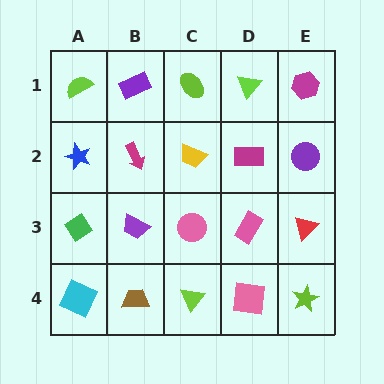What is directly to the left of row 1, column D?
A lime ellipse.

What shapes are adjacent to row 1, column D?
A magenta rectangle (row 2, column D), a lime ellipse (row 1, column C), a magenta hexagon (row 1, column E).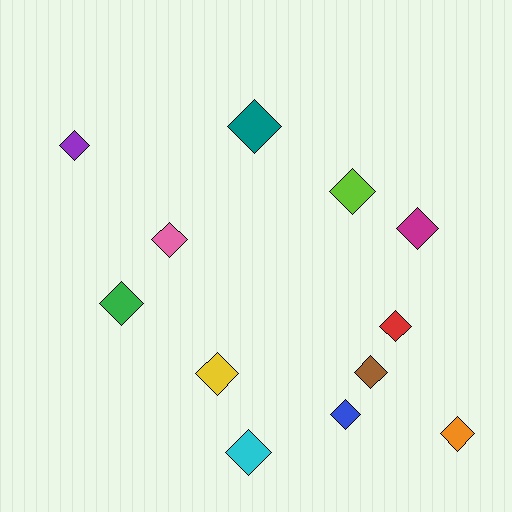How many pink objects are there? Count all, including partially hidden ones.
There is 1 pink object.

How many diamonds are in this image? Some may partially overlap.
There are 12 diamonds.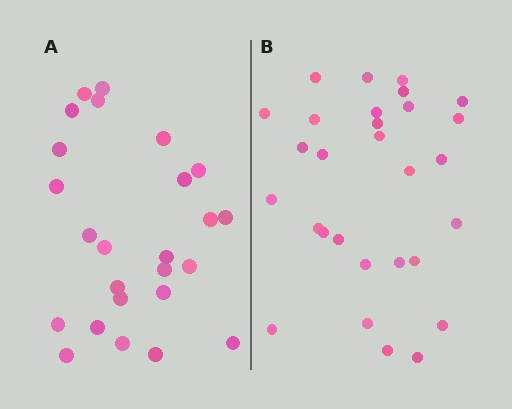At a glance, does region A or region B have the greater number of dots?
Region B (the right region) has more dots.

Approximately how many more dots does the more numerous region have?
Region B has about 4 more dots than region A.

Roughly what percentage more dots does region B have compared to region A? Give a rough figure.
About 15% more.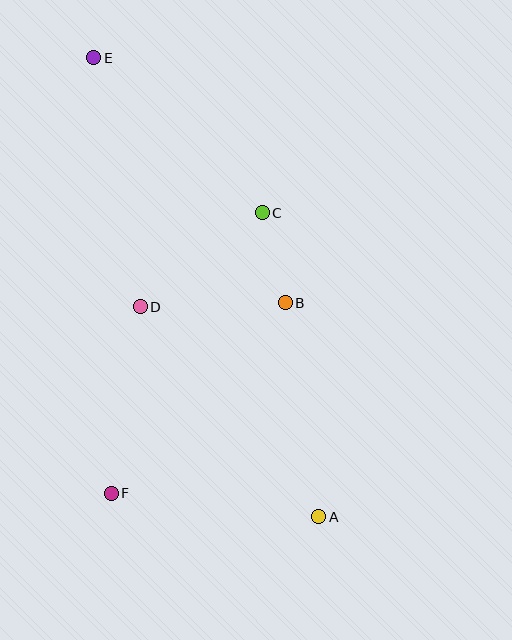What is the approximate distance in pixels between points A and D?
The distance between A and D is approximately 276 pixels.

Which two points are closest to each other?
Points B and C are closest to each other.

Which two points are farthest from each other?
Points A and E are farthest from each other.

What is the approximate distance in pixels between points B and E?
The distance between B and E is approximately 311 pixels.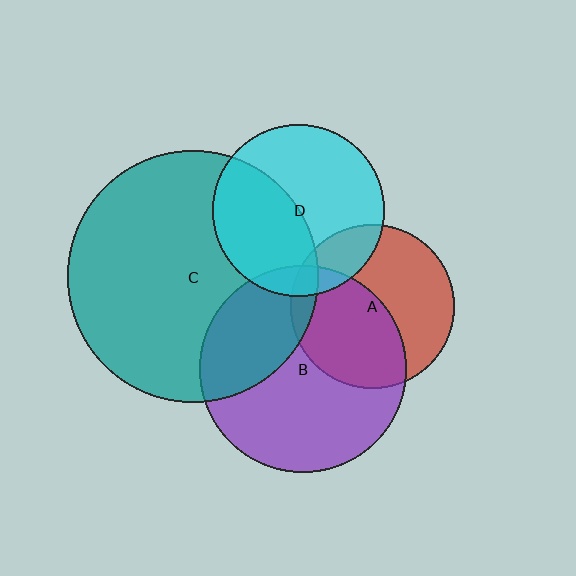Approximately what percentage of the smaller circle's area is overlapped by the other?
Approximately 10%.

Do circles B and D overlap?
Yes.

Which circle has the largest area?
Circle C (teal).